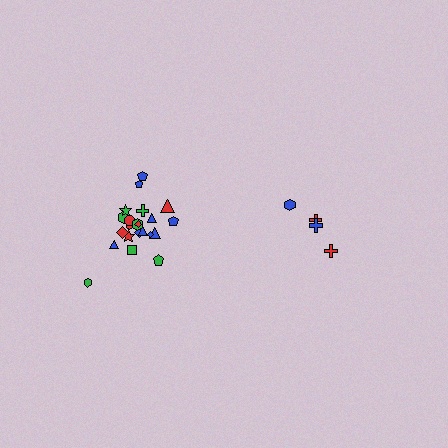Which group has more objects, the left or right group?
The left group.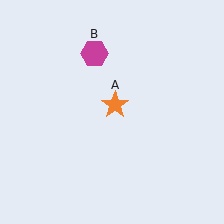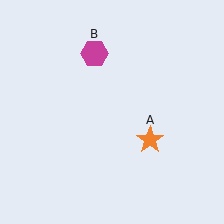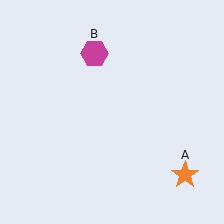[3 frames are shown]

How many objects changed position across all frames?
1 object changed position: orange star (object A).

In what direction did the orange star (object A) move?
The orange star (object A) moved down and to the right.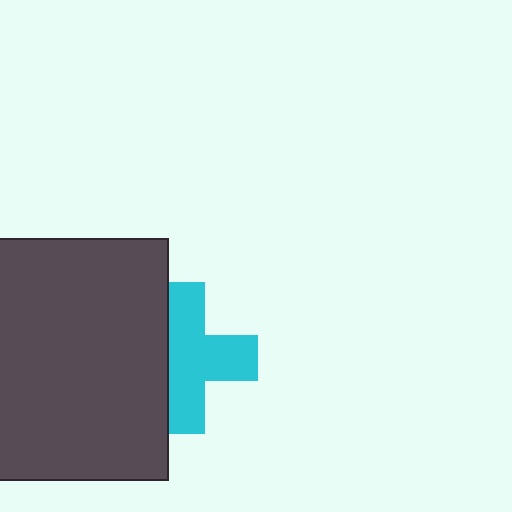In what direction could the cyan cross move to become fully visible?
The cyan cross could move right. That would shift it out from behind the dark gray rectangle entirely.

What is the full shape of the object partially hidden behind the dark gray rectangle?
The partially hidden object is a cyan cross.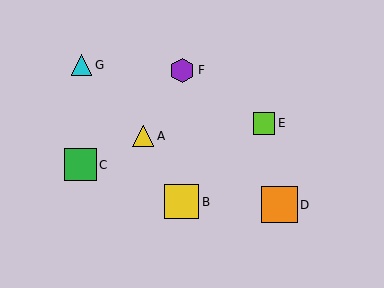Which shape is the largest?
The orange square (labeled D) is the largest.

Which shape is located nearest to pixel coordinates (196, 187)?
The yellow square (labeled B) at (182, 202) is nearest to that location.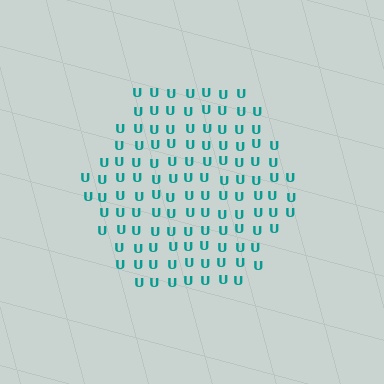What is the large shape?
The large shape is a hexagon.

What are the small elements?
The small elements are letter U's.